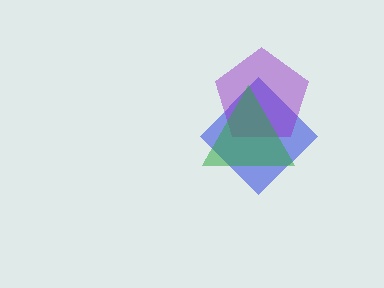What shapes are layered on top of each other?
The layered shapes are: a blue diamond, a purple pentagon, a green triangle.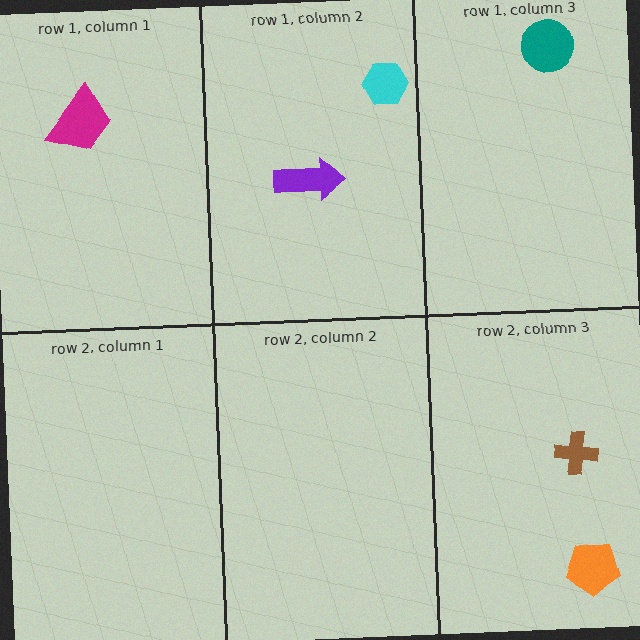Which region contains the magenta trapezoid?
The row 1, column 1 region.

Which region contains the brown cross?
The row 2, column 3 region.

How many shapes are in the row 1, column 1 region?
1.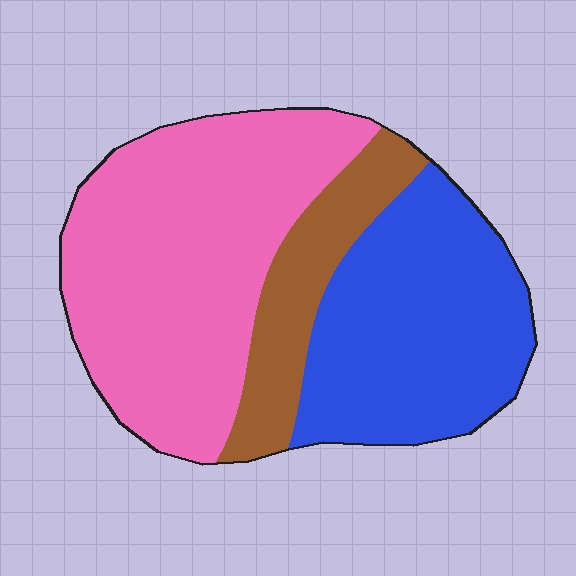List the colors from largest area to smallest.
From largest to smallest: pink, blue, brown.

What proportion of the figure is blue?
Blue covers around 35% of the figure.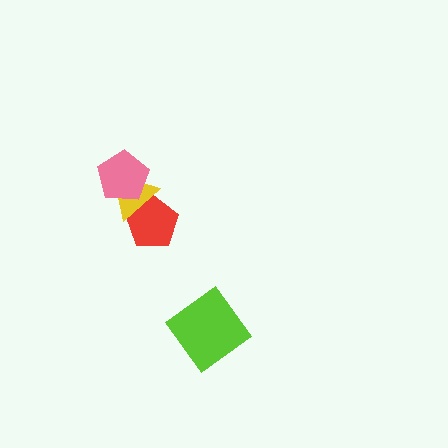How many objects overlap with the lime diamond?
0 objects overlap with the lime diamond.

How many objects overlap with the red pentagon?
1 object overlaps with the red pentagon.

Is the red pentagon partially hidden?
Yes, it is partially covered by another shape.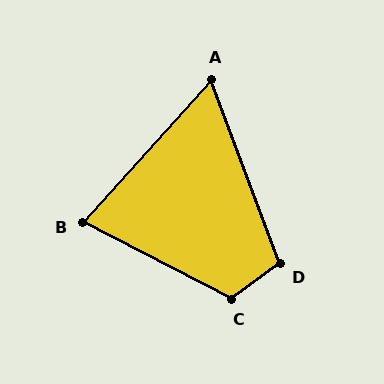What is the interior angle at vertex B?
Approximately 75 degrees (acute).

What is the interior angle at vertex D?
Approximately 105 degrees (obtuse).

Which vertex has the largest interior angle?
C, at approximately 117 degrees.